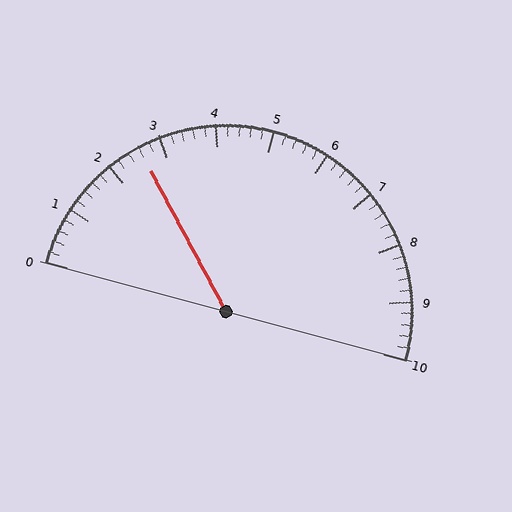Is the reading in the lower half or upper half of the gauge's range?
The reading is in the lower half of the range (0 to 10).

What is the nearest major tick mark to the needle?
The nearest major tick mark is 3.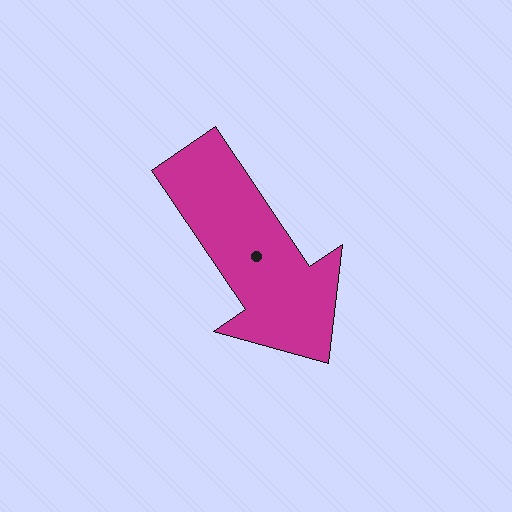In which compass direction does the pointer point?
Southeast.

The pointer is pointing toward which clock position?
Roughly 5 o'clock.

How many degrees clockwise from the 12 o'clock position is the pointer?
Approximately 146 degrees.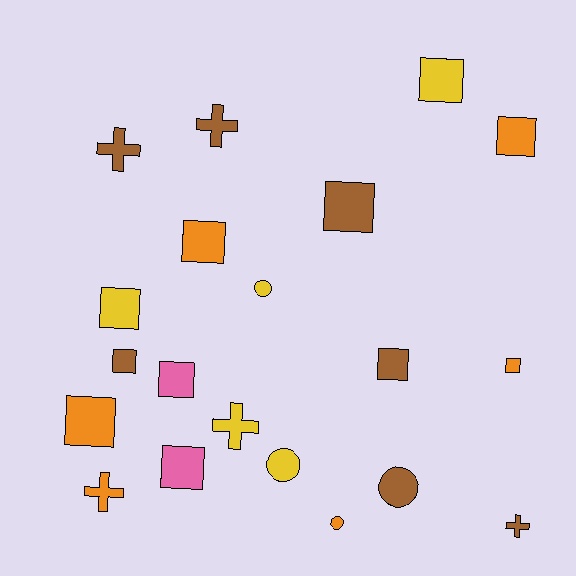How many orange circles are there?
There is 1 orange circle.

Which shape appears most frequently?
Square, with 11 objects.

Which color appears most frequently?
Brown, with 7 objects.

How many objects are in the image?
There are 20 objects.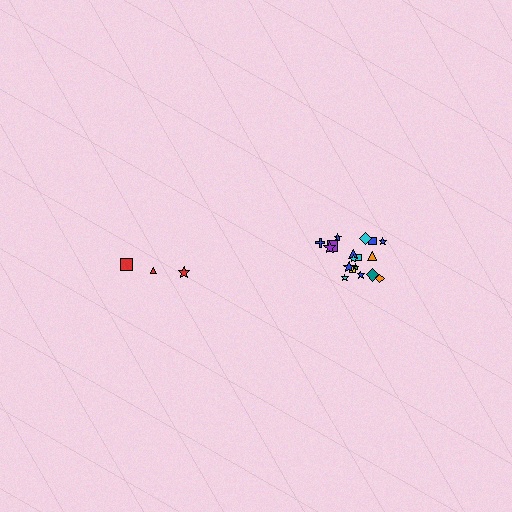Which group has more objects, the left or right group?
The right group.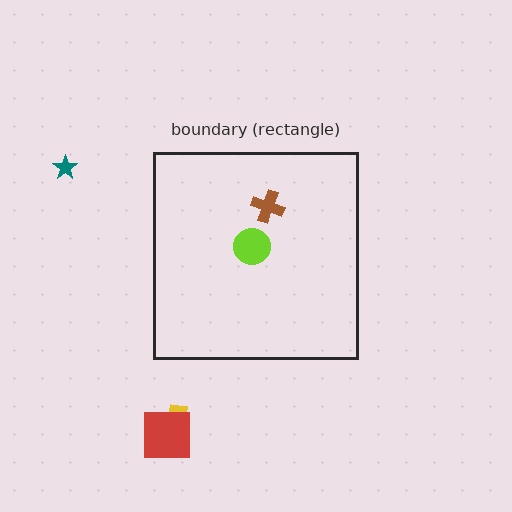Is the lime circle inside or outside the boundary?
Inside.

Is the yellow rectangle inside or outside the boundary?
Outside.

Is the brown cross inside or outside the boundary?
Inside.